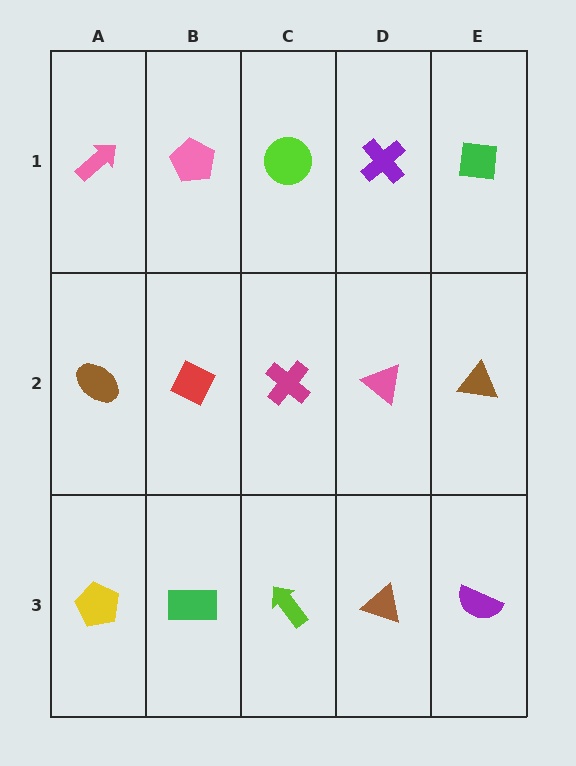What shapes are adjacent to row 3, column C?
A magenta cross (row 2, column C), a green rectangle (row 3, column B), a brown triangle (row 3, column D).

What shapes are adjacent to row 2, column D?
A purple cross (row 1, column D), a brown triangle (row 3, column D), a magenta cross (row 2, column C), a brown triangle (row 2, column E).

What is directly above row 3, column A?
A brown ellipse.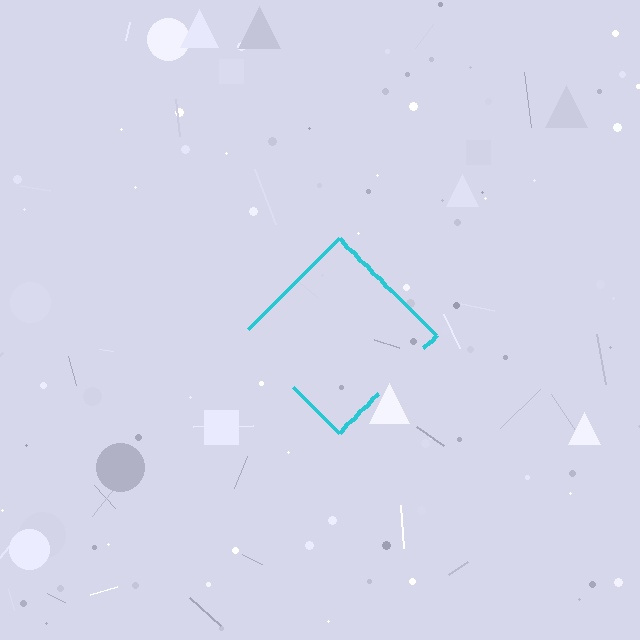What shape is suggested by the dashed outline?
The dashed outline suggests a diamond.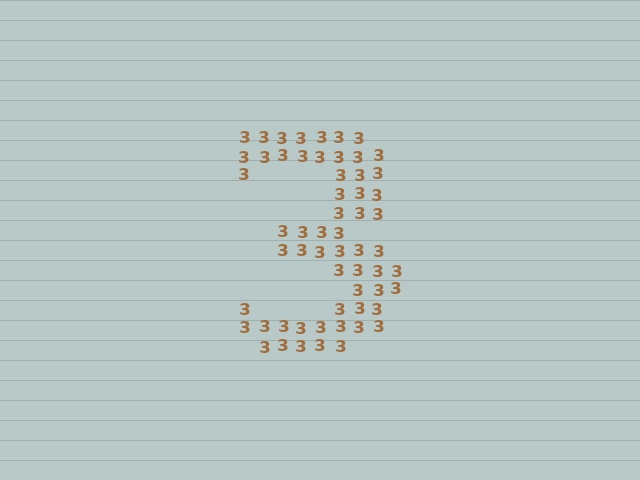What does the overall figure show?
The overall figure shows the digit 3.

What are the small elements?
The small elements are digit 3's.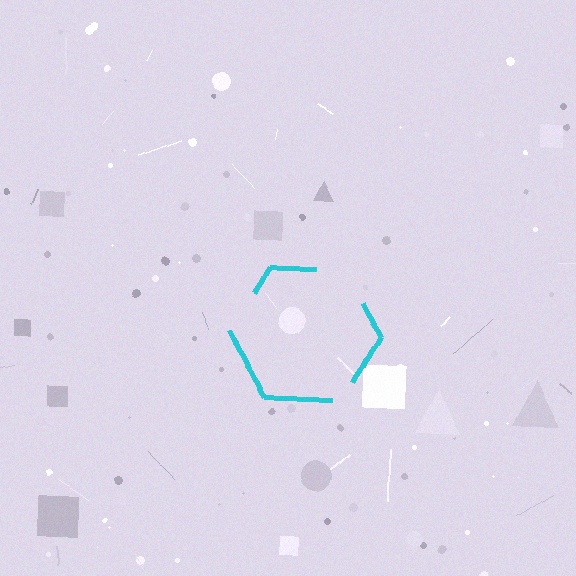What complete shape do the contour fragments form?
The contour fragments form a hexagon.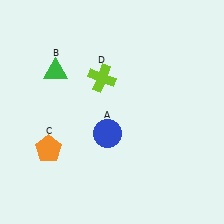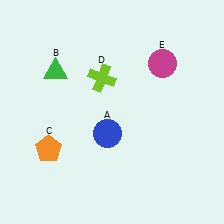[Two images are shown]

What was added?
A magenta circle (E) was added in Image 2.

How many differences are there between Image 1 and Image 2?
There is 1 difference between the two images.